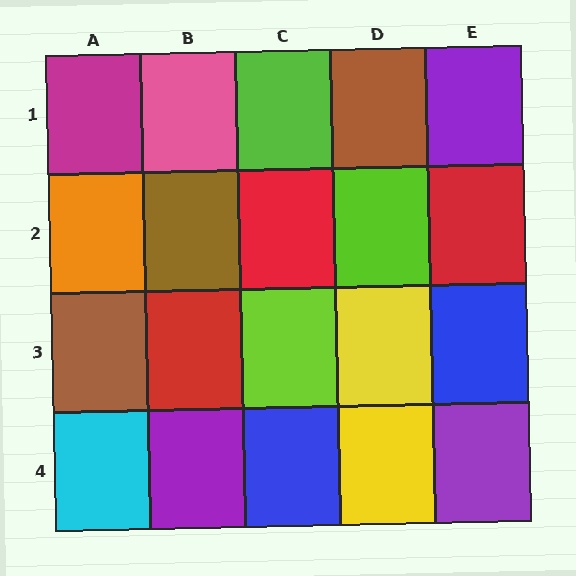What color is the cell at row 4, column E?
Purple.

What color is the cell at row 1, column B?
Pink.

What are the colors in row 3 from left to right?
Brown, red, lime, yellow, blue.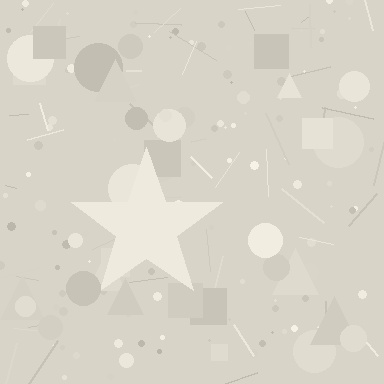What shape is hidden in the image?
A star is hidden in the image.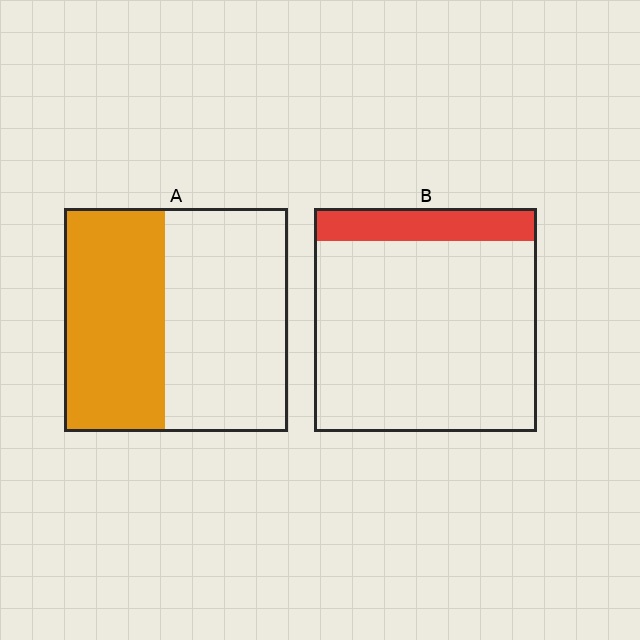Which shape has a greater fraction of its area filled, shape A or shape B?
Shape A.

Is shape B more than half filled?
No.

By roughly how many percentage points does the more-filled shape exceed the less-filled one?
By roughly 30 percentage points (A over B).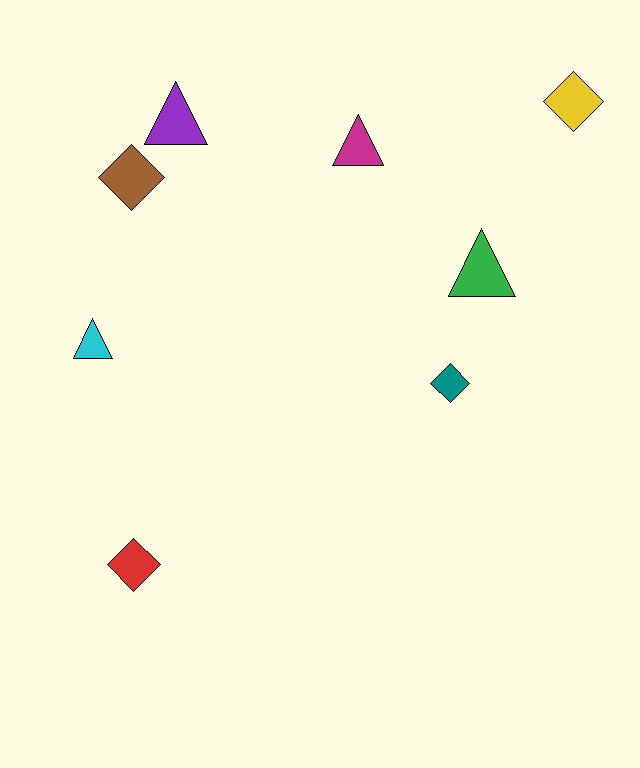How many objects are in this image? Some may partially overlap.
There are 8 objects.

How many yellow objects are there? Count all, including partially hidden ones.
There is 1 yellow object.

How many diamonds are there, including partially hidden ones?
There are 4 diamonds.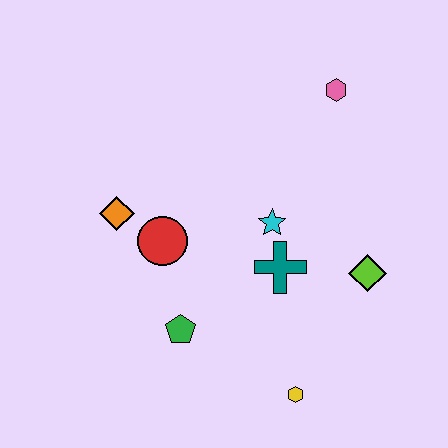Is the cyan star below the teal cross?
No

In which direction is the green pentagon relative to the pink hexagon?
The green pentagon is below the pink hexagon.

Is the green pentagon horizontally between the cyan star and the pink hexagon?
No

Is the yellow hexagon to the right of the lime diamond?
No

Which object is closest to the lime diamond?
The teal cross is closest to the lime diamond.